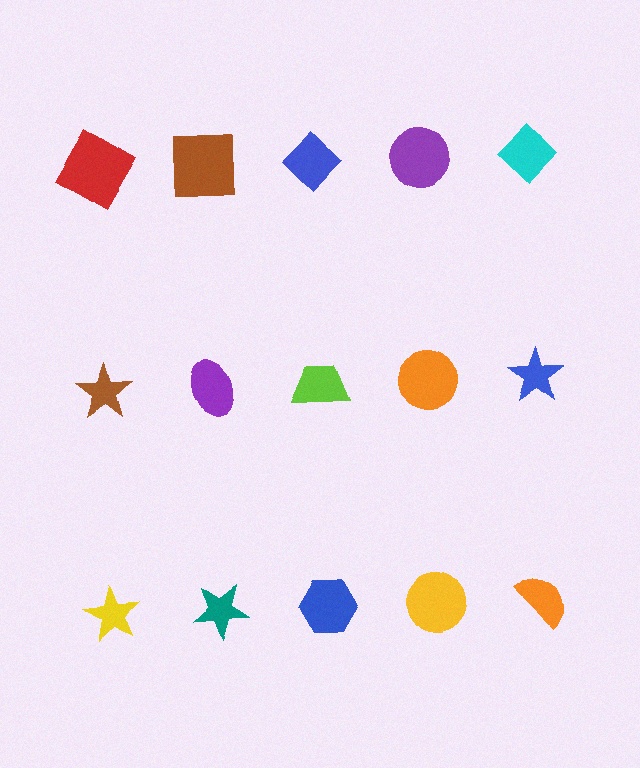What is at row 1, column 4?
A purple circle.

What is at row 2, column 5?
A blue star.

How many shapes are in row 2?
5 shapes.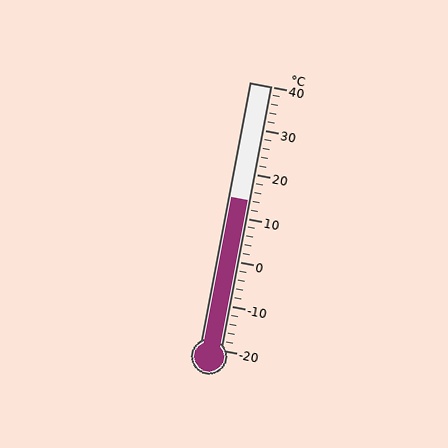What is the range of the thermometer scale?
The thermometer scale ranges from -20°C to 40°C.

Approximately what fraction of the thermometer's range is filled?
The thermometer is filled to approximately 55% of its range.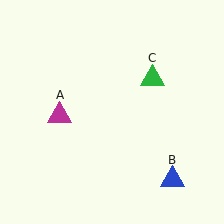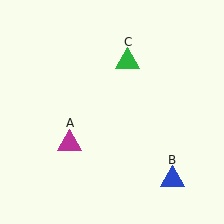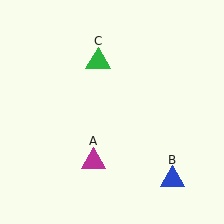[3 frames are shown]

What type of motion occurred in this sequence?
The magenta triangle (object A), green triangle (object C) rotated counterclockwise around the center of the scene.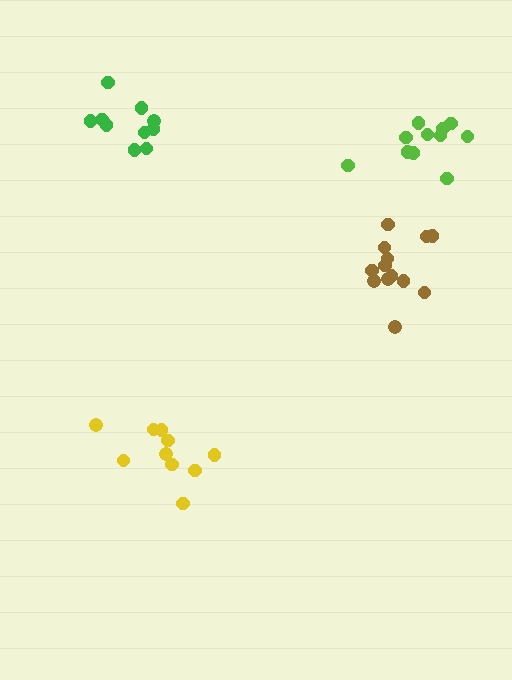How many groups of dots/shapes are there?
There are 4 groups.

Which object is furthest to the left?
The green cluster is leftmost.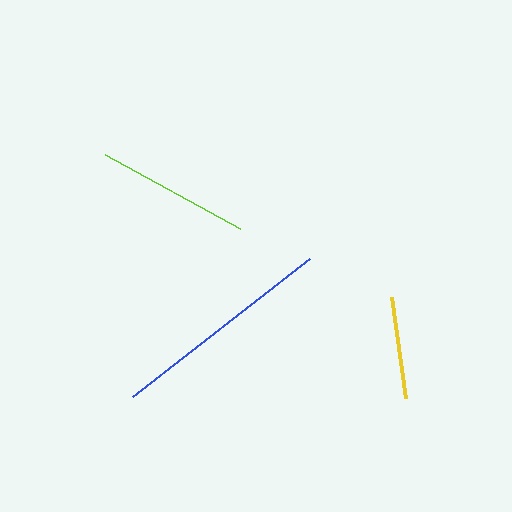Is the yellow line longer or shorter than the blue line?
The blue line is longer than the yellow line.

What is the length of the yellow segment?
The yellow segment is approximately 101 pixels long.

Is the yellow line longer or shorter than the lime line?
The lime line is longer than the yellow line.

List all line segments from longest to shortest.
From longest to shortest: blue, lime, yellow.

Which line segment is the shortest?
The yellow line is the shortest at approximately 101 pixels.